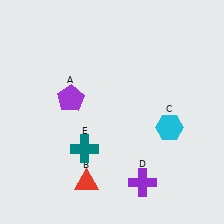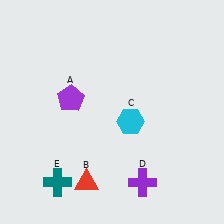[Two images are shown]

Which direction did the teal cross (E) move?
The teal cross (E) moved down.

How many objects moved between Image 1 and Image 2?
2 objects moved between the two images.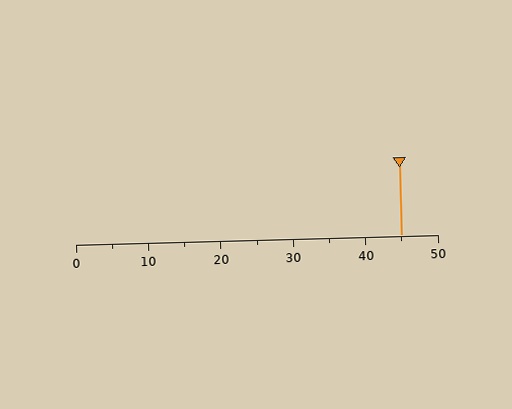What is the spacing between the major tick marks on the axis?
The major ticks are spaced 10 apart.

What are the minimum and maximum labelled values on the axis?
The axis runs from 0 to 50.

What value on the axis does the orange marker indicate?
The marker indicates approximately 45.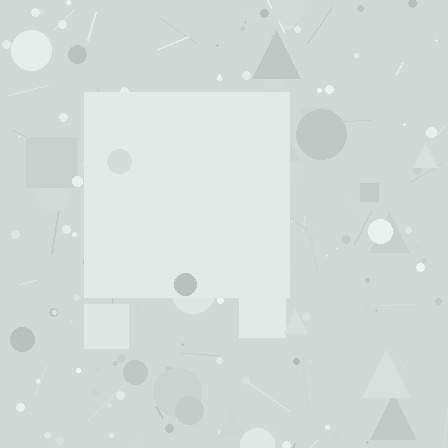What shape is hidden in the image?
A square is hidden in the image.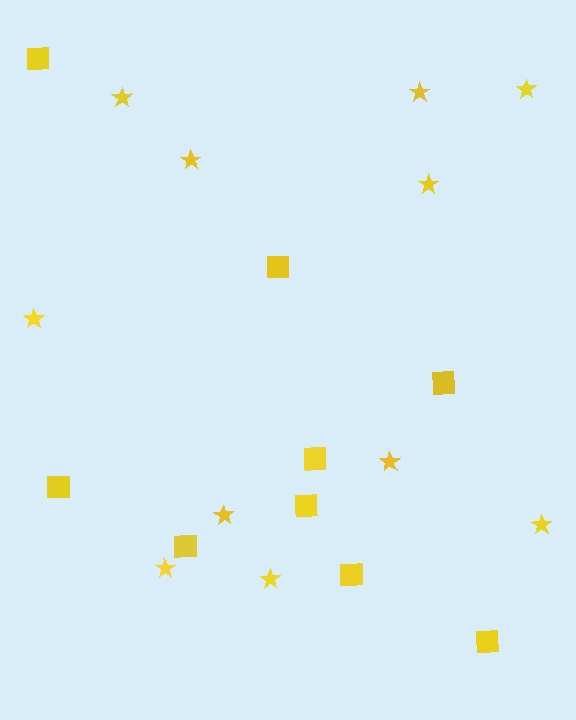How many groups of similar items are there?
There are 2 groups: one group of stars (11) and one group of squares (9).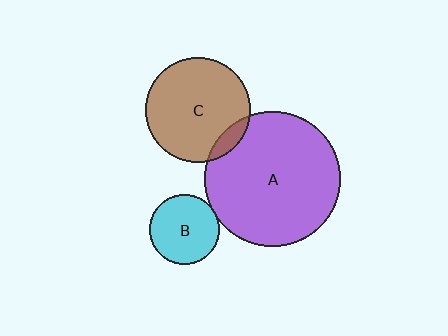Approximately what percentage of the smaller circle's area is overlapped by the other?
Approximately 5%.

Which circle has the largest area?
Circle A (purple).